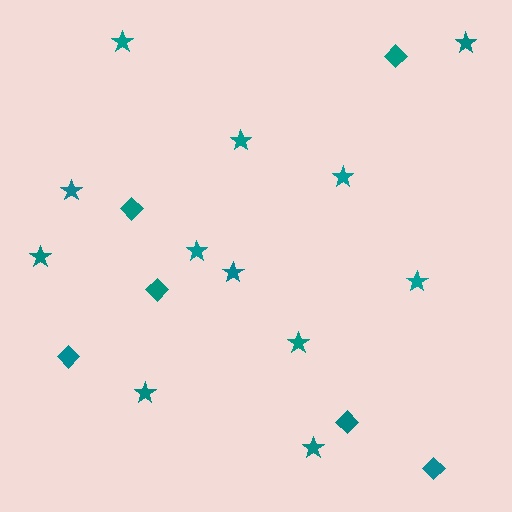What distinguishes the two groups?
There are 2 groups: one group of stars (12) and one group of diamonds (6).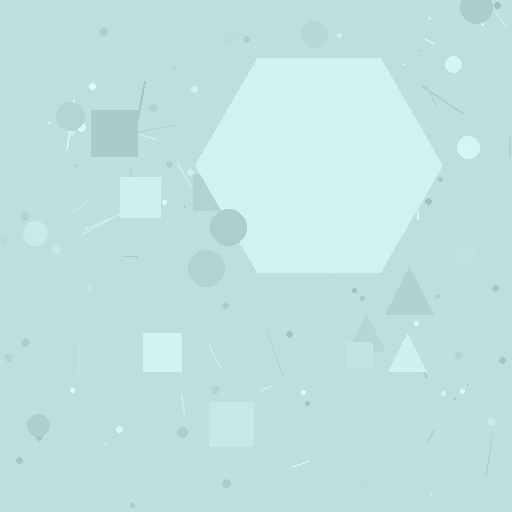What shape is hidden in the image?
A hexagon is hidden in the image.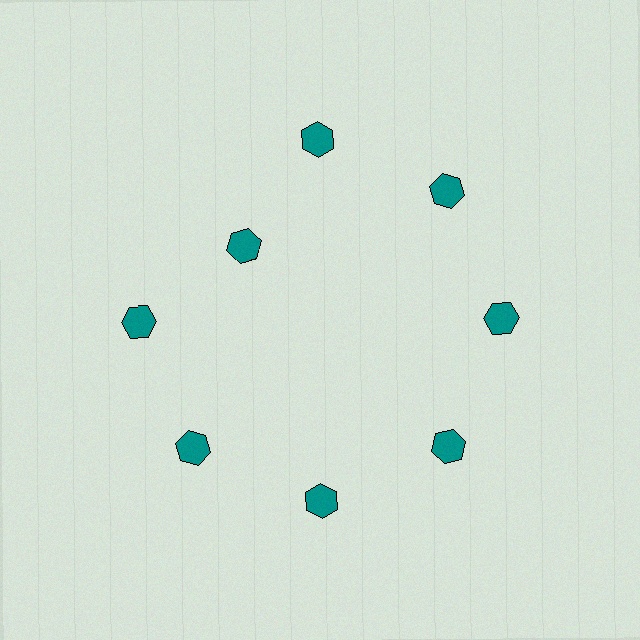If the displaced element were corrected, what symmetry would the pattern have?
It would have 8-fold rotational symmetry — the pattern would map onto itself every 45 degrees.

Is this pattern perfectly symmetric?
No. The 8 teal hexagons are arranged in a ring, but one element near the 10 o'clock position is pulled inward toward the center, breaking the 8-fold rotational symmetry.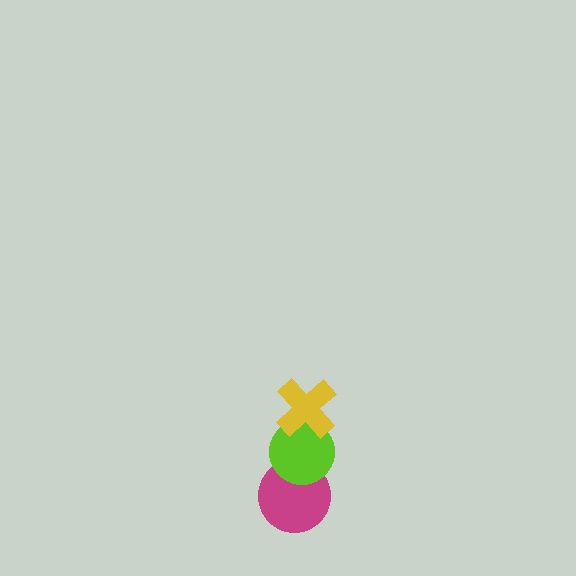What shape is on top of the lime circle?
The yellow cross is on top of the lime circle.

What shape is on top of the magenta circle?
The lime circle is on top of the magenta circle.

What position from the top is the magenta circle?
The magenta circle is 3rd from the top.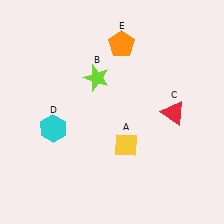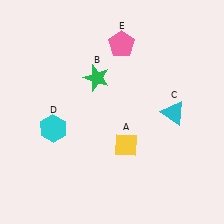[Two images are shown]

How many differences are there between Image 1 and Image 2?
There are 3 differences between the two images.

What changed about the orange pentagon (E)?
In Image 1, E is orange. In Image 2, it changed to pink.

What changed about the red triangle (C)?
In Image 1, C is red. In Image 2, it changed to cyan.